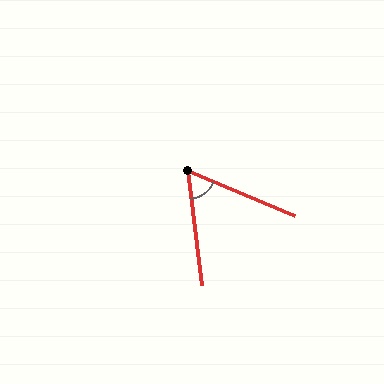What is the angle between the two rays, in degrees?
Approximately 60 degrees.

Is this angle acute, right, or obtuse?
It is acute.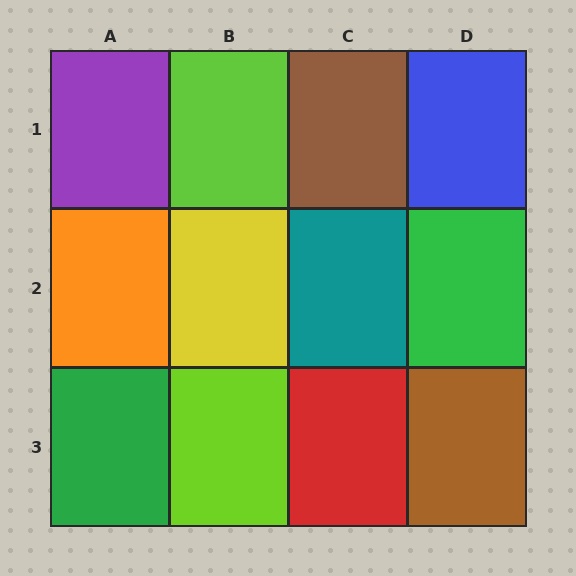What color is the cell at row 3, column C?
Red.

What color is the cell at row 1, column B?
Lime.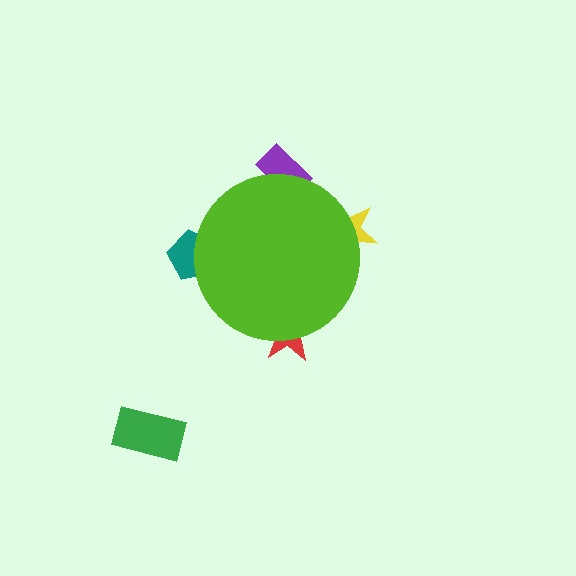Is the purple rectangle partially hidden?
Yes, the purple rectangle is partially hidden behind the lime circle.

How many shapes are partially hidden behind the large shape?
4 shapes are partially hidden.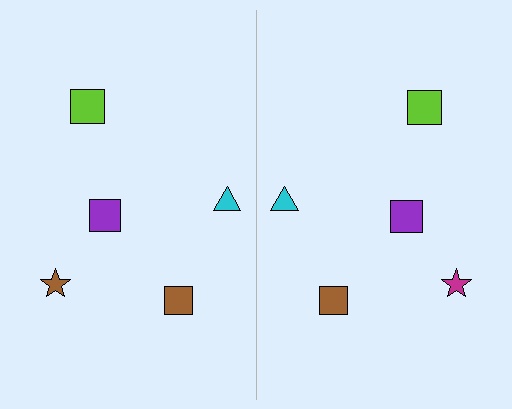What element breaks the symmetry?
The magenta star on the right side breaks the symmetry — its mirror counterpart is brown.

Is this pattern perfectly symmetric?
No, the pattern is not perfectly symmetric. The magenta star on the right side breaks the symmetry — its mirror counterpart is brown.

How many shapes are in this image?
There are 10 shapes in this image.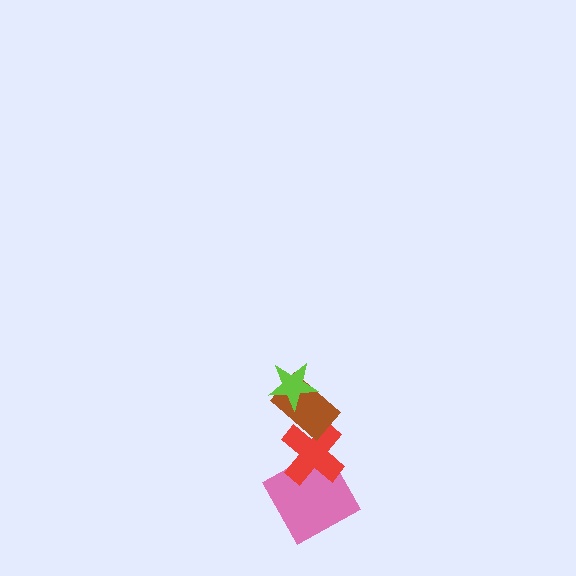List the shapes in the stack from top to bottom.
From top to bottom: the lime star, the brown rectangle, the red cross, the pink square.